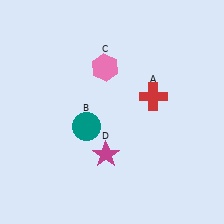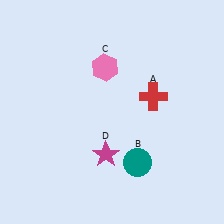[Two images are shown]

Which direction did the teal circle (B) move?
The teal circle (B) moved right.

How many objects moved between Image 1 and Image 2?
1 object moved between the two images.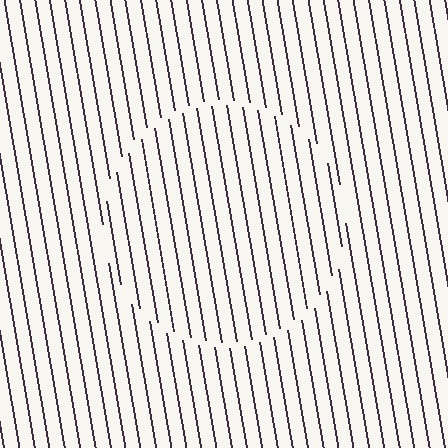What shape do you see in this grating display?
An illusory circle. The interior of the shape contains the same grating, shifted by half a period — the contour is defined by the phase discontinuity where line-ends from the inner and outer gratings abut.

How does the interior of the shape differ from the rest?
The interior of the shape contains the same grating, shifted by half a period — the contour is defined by the phase discontinuity where line-ends from the inner and outer gratings abut.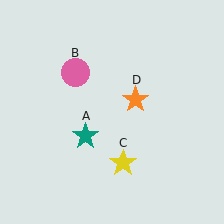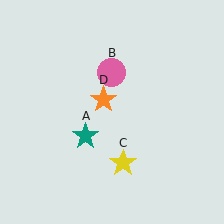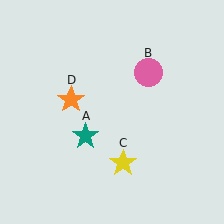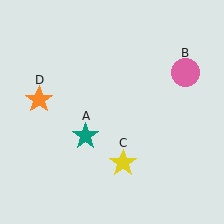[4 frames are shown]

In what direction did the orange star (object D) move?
The orange star (object D) moved left.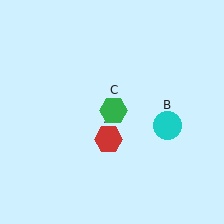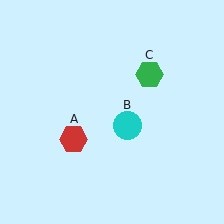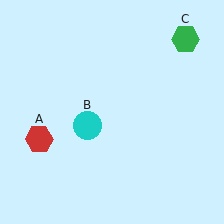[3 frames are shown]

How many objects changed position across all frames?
3 objects changed position: red hexagon (object A), cyan circle (object B), green hexagon (object C).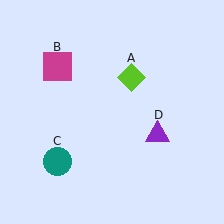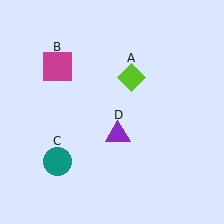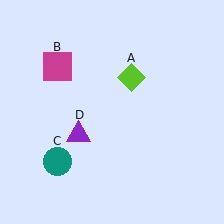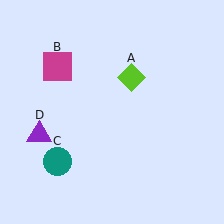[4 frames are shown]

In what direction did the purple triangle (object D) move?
The purple triangle (object D) moved left.